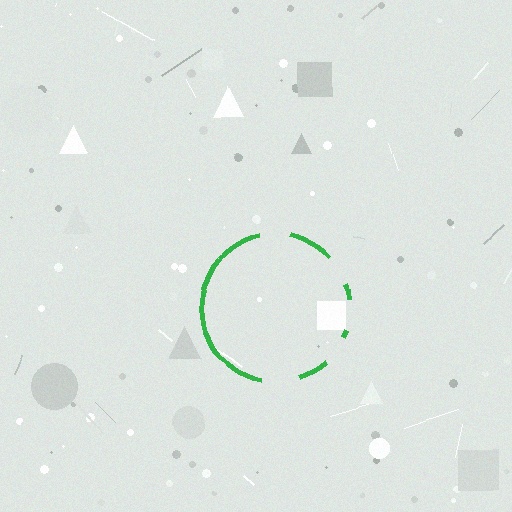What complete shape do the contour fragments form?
The contour fragments form a circle.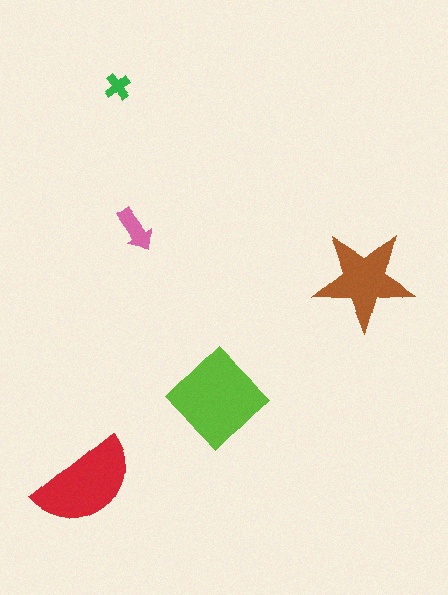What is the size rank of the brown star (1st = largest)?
3rd.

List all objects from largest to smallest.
The lime diamond, the red semicircle, the brown star, the pink arrow, the green cross.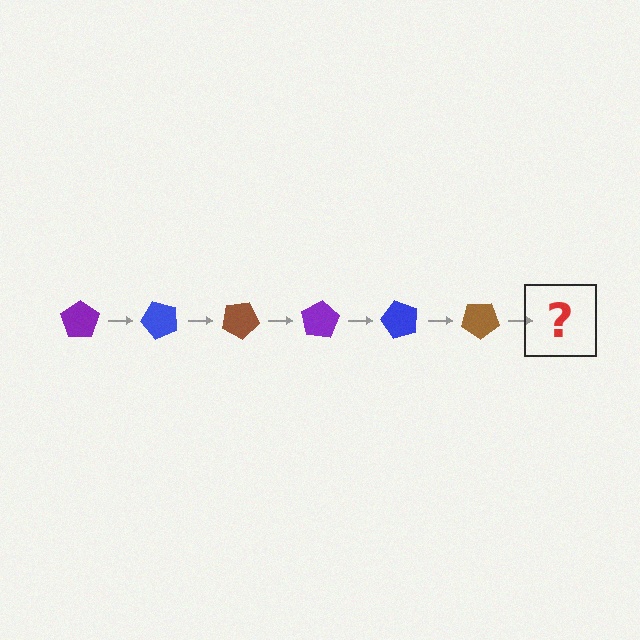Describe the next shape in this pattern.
It should be a purple pentagon, rotated 300 degrees from the start.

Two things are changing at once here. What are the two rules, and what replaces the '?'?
The two rules are that it rotates 50 degrees each step and the color cycles through purple, blue, and brown. The '?' should be a purple pentagon, rotated 300 degrees from the start.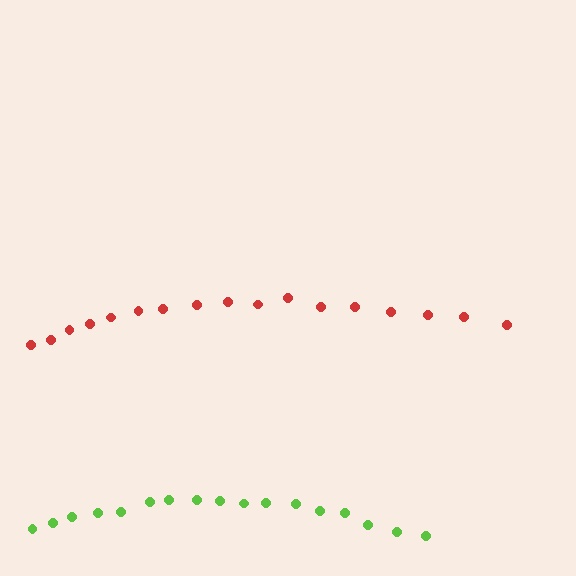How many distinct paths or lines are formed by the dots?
There are 2 distinct paths.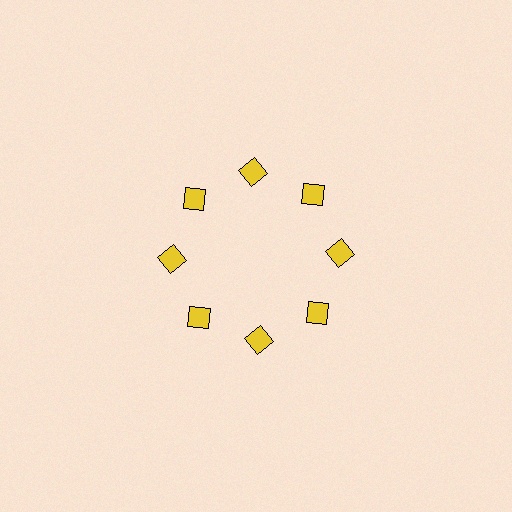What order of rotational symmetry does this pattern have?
This pattern has 8-fold rotational symmetry.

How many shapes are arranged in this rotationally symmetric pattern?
There are 8 shapes, arranged in 8 groups of 1.